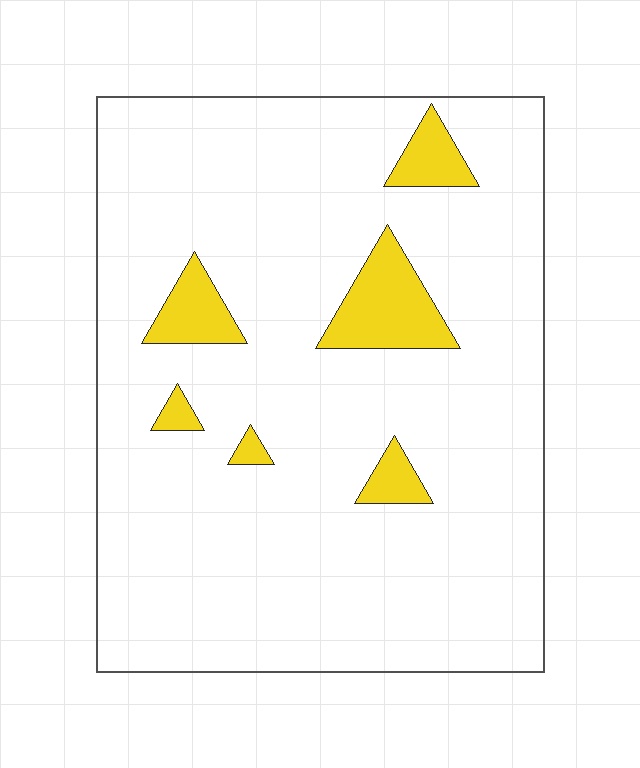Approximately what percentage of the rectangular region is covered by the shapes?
Approximately 10%.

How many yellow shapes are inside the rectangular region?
6.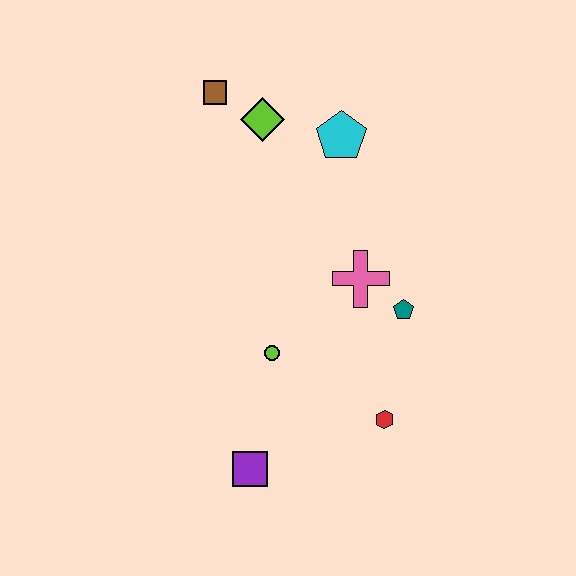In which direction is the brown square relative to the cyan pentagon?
The brown square is to the left of the cyan pentagon.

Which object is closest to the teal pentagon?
The pink cross is closest to the teal pentagon.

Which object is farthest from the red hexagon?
The brown square is farthest from the red hexagon.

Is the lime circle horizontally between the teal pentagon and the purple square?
Yes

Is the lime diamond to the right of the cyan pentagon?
No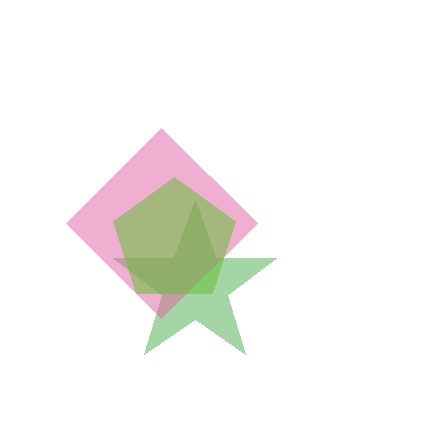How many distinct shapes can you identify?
There are 3 distinct shapes: a green star, a pink diamond, a lime pentagon.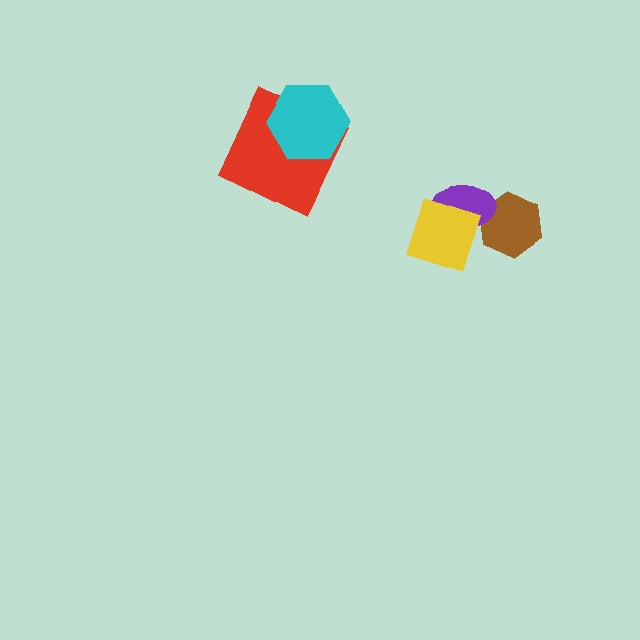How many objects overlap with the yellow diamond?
2 objects overlap with the yellow diamond.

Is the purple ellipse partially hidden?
Yes, it is partially covered by another shape.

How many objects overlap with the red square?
1 object overlaps with the red square.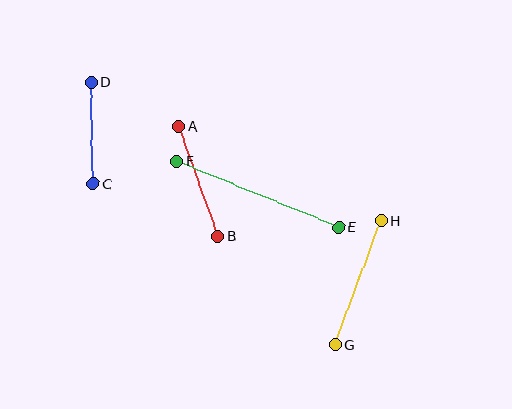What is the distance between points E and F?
The distance is approximately 175 pixels.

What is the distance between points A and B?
The distance is approximately 117 pixels.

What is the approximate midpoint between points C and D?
The midpoint is at approximately (92, 133) pixels.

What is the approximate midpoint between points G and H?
The midpoint is at approximately (358, 283) pixels.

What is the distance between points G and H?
The distance is approximately 132 pixels.